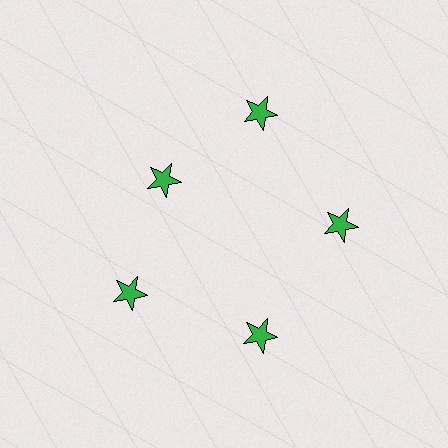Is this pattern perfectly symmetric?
No. The 5 green stars are arranged in a ring, but one element near the 10 o'clock position is pulled inward toward the center, breaking the 5-fold rotational symmetry.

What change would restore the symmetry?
The symmetry would be restored by moving it outward, back onto the ring so that all 5 stars sit at equal angles and equal distance from the center.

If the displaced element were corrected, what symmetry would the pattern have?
It would have 5-fold rotational symmetry — the pattern would map onto itself every 72 degrees.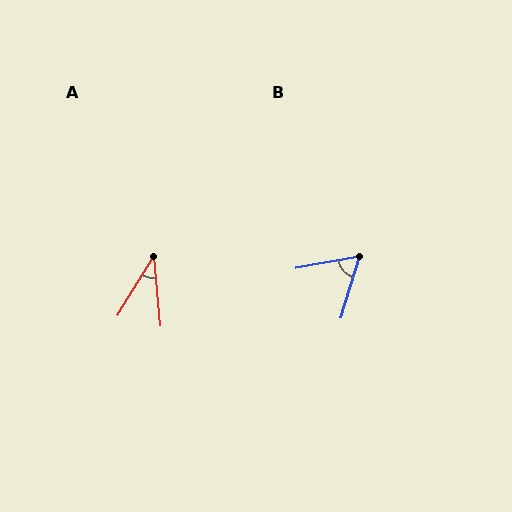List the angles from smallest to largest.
A (37°), B (62°).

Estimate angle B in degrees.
Approximately 62 degrees.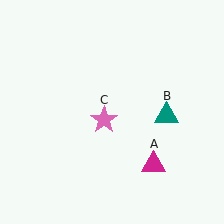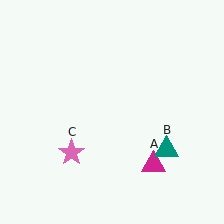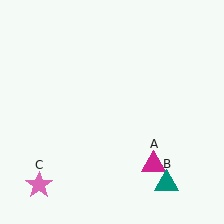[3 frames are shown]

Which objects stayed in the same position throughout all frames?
Magenta triangle (object A) remained stationary.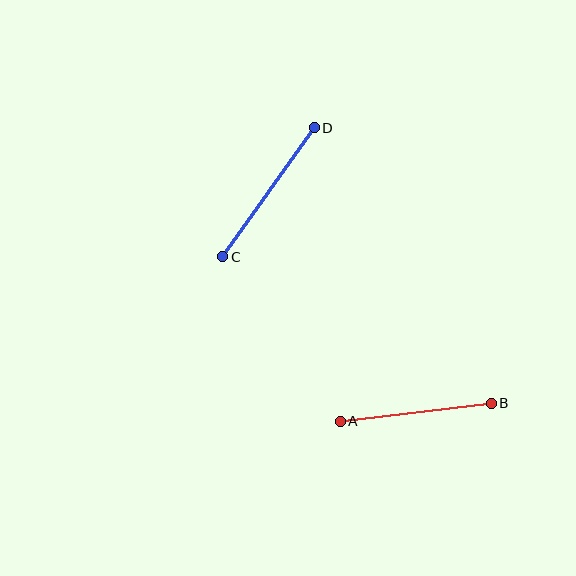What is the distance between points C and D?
The distance is approximately 158 pixels.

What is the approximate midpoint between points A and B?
The midpoint is at approximately (416, 412) pixels.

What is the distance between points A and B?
The distance is approximately 152 pixels.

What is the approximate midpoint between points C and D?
The midpoint is at approximately (268, 192) pixels.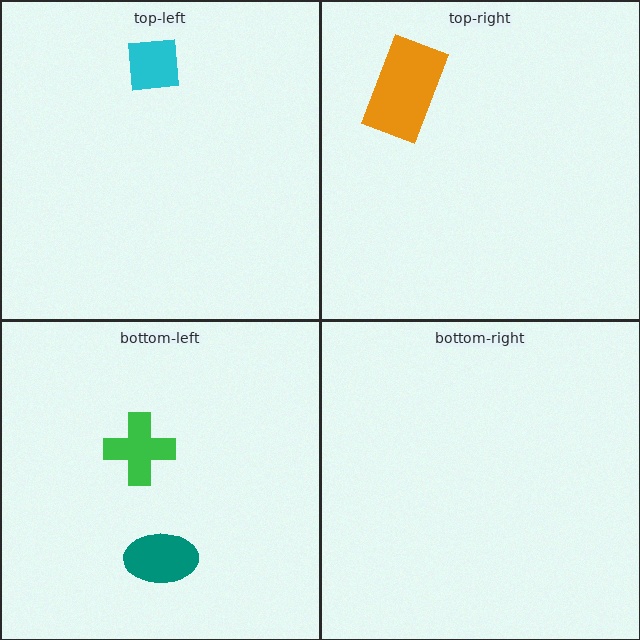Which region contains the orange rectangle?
The top-right region.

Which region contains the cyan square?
The top-left region.